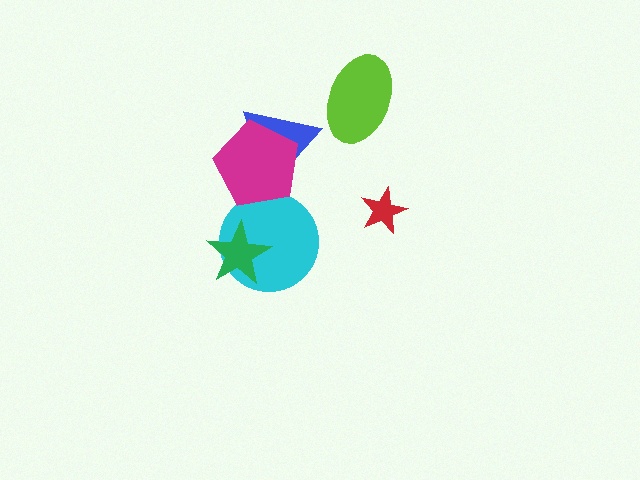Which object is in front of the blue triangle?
The magenta pentagon is in front of the blue triangle.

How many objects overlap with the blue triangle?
1 object overlaps with the blue triangle.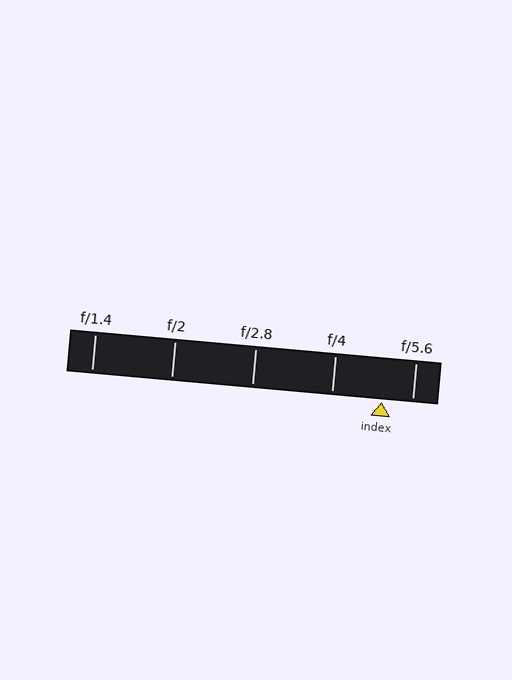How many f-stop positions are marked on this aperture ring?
There are 5 f-stop positions marked.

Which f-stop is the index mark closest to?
The index mark is closest to f/5.6.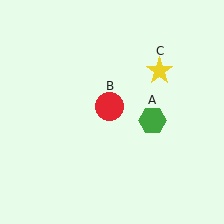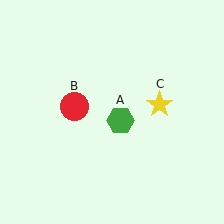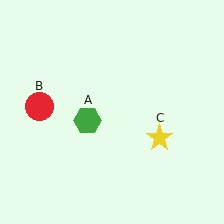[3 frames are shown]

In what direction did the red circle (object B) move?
The red circle (object B) moved left.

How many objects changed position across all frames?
3 objects changed position: green hexagon (object A), red circle (object B), yellow star (object C).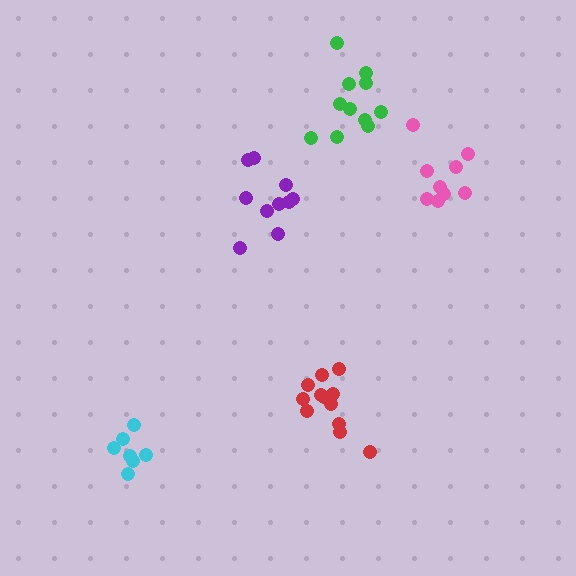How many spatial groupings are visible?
There are 5 spatial groupings.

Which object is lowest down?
The cyan cluster is bottommost.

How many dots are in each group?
Group 1: 12 dots, Group 2: 10 dots, Group 3: 9 dots, Group 4: 7 dots, Group 5: 11 dots (49 total).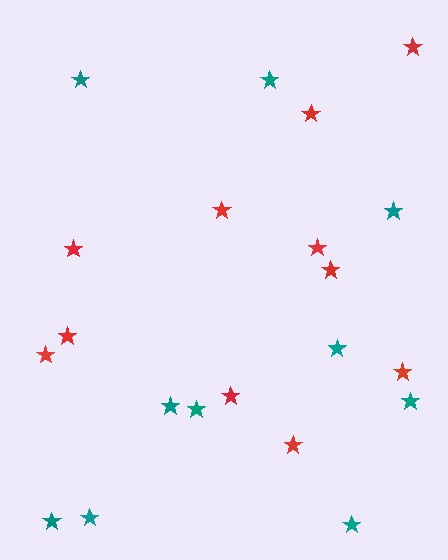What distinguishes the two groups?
There are 2 groups: one group of red stars (11) and one group of teal stars (10).